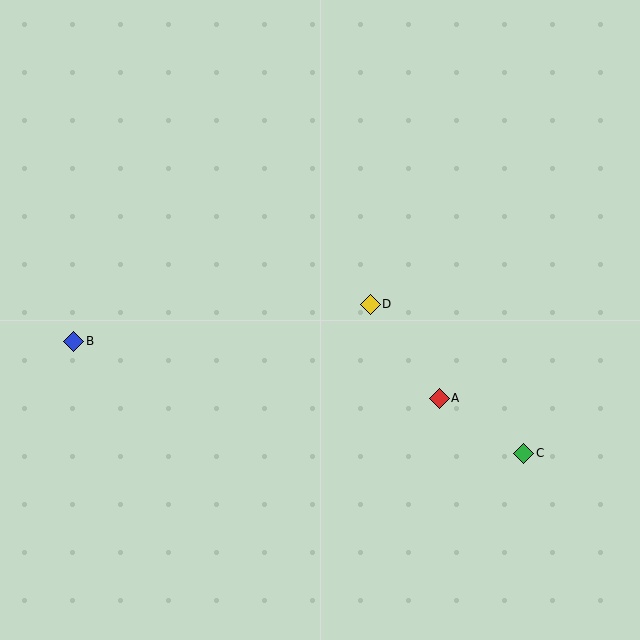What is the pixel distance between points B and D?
The distance between B and D is 299 pixels.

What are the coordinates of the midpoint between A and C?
The midpoint between A and C is at (481, 426).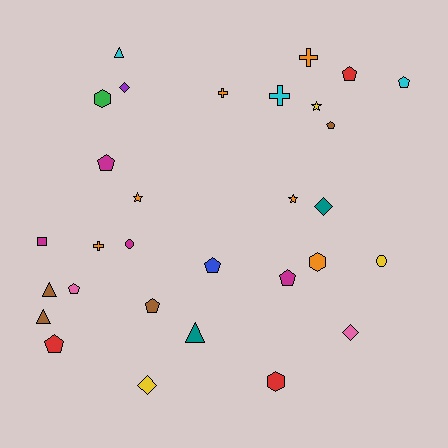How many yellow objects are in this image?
There are 3 yellow objects.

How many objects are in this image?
There are 30 objects.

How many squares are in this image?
There is 1 square.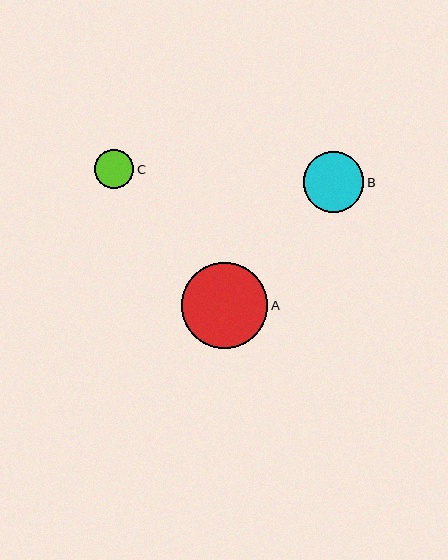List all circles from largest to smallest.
From largest to smallest: A, B, C.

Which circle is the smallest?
Circle C is the smallest with a size of approximately 40 pixels.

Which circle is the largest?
Circle A is the largest with a size of approximately 86 pixels.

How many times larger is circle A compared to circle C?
Circle A is approximately 2.2 times the size of circle C.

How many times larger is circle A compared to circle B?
Circle A is approximately 1.4 times the size of circle B.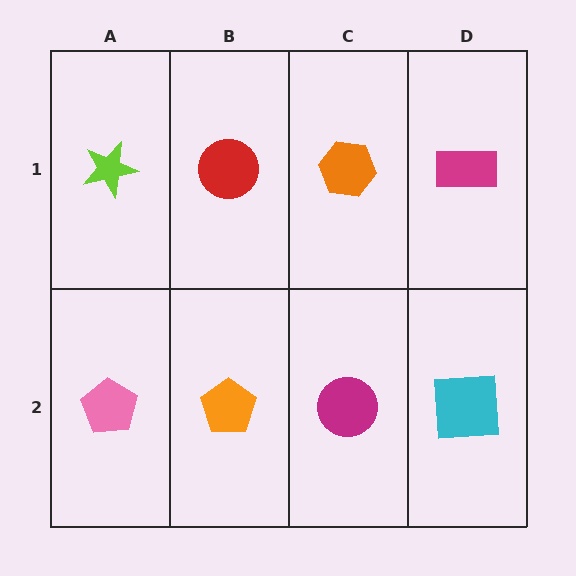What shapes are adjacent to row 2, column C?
An orange hexagon (row 1, column C), an orange pentagon (row 2, column B), a cyan square (row 2, column D).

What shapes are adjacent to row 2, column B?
A red circle (row 1, column B), a pink pentagon (row 2, column A), a magenta circle (row 2, column C).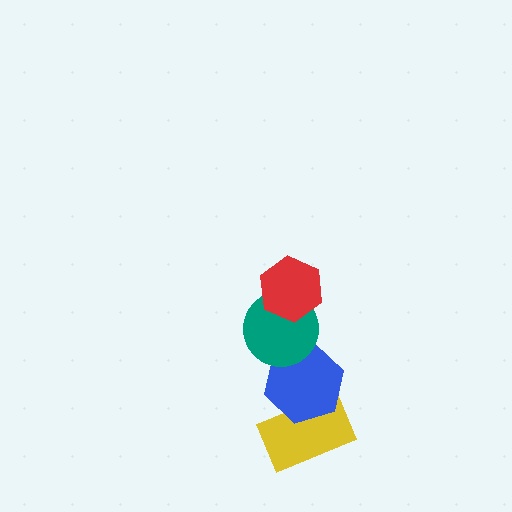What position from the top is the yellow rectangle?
The yellow rectangle is 4th from the top.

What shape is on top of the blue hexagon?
The teal circle is on top of the blue hexagon.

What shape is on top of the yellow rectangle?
The blue hexagon is on top of the yellow rectangle.